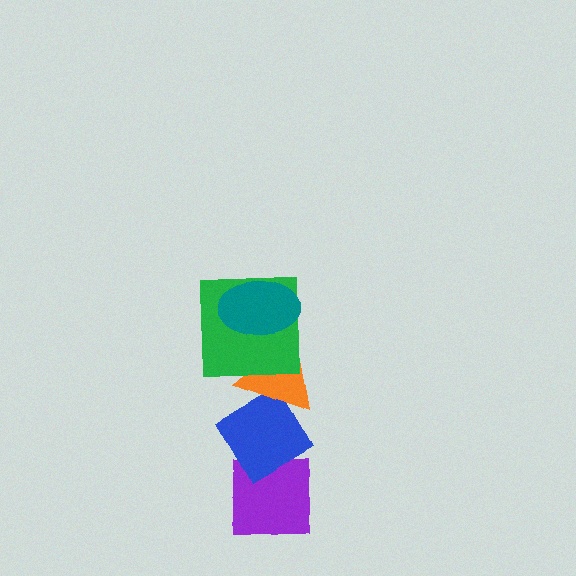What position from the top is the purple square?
The purple square is 5th from the top.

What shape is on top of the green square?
The teal ellipse is on top of the green square.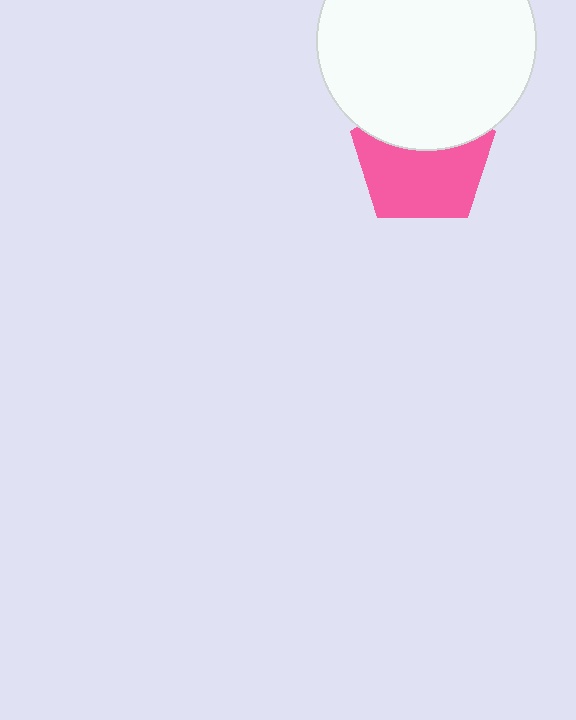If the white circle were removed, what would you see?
You would see the complete pink pentagon.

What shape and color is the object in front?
The object in front is a white circle.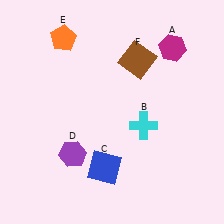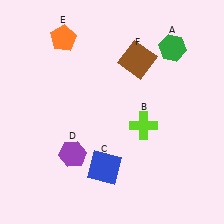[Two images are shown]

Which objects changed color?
A changed from magenta to green. B changed from cyan to lime.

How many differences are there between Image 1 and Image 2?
There are 2 differences between the two images.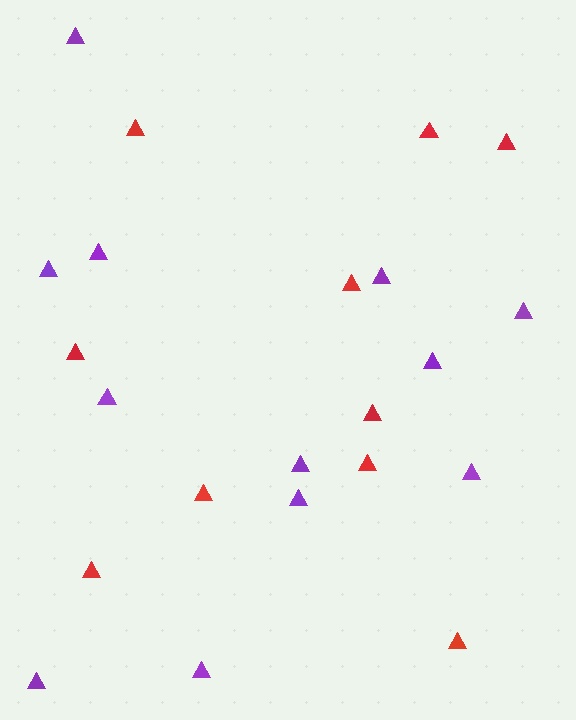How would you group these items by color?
There are 2 groups: one group of red triangles (10) and one group of purple triangles (12).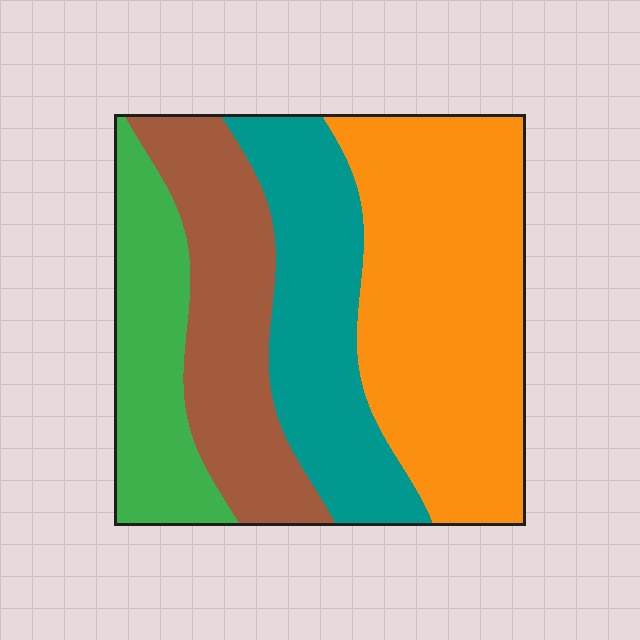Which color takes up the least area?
Green, at roughly 15%.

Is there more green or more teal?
Teal.